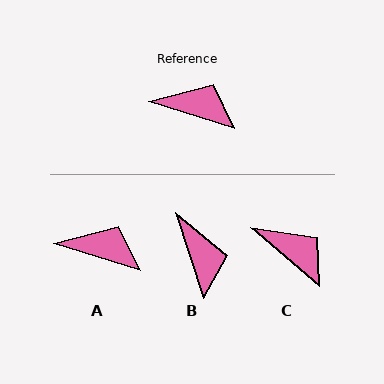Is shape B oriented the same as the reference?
No, it is off by about 54 degrees.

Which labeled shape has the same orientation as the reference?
A.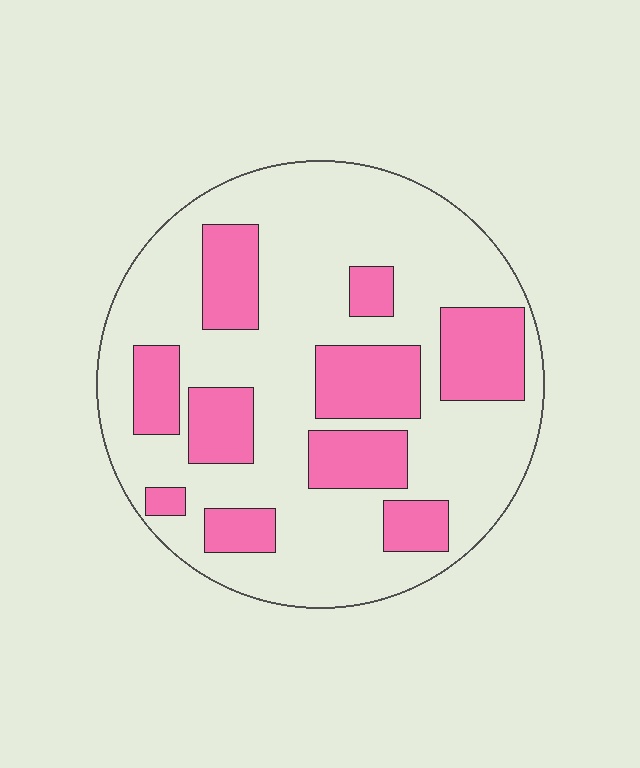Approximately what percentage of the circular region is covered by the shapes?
Approximately 30%.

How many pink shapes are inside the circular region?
10.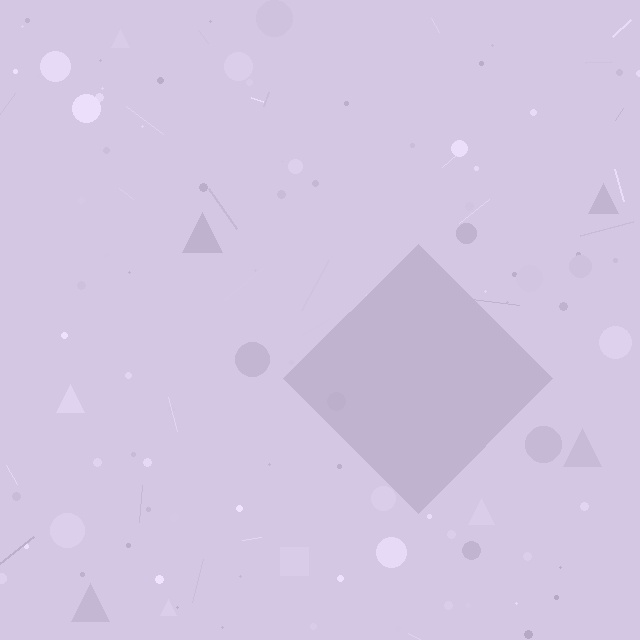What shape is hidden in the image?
A diamond is hidden in the image.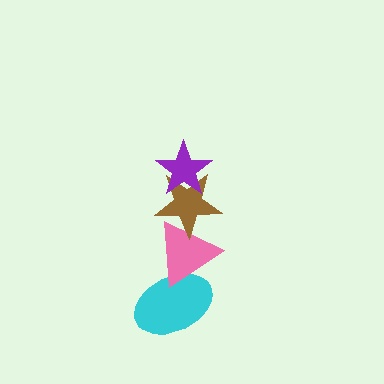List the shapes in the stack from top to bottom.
From top to bottom: the purple star, the brown star, the pink triangle, the cyan ellipse.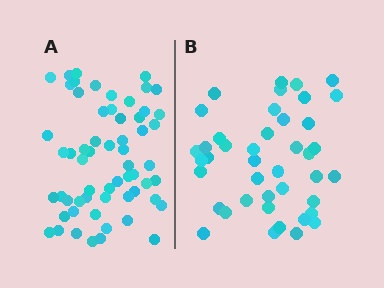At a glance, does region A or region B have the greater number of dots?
Region A (the left region) has more dots.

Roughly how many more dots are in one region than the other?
Region A has approximately 20 more dots than region B.